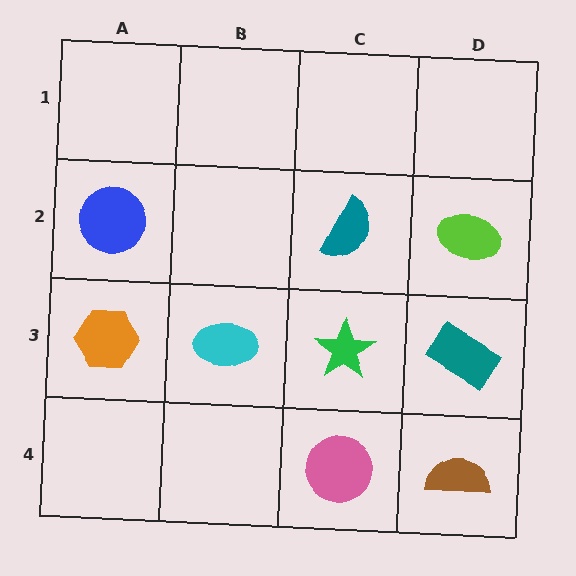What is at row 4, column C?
A pink circle.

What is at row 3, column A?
An orange hexagon.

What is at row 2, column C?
A teal semicircle.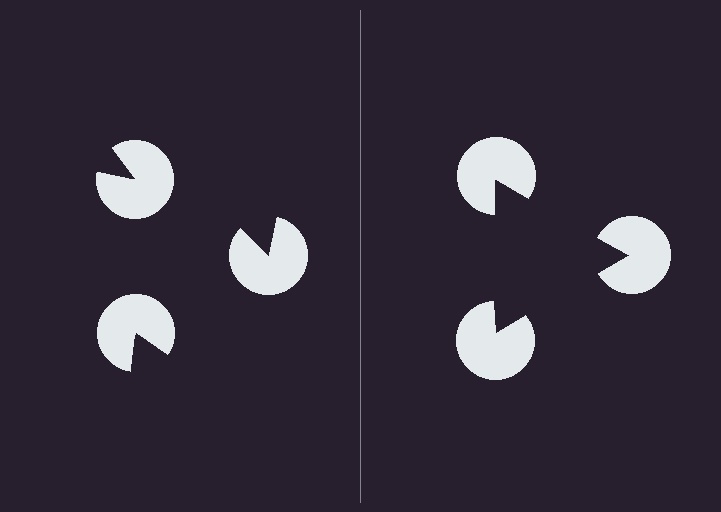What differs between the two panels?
The pac-man discs are positioned identically on both sides; only the wedge orientations differ. On the right they align to a triangle; on the left they are misaligned.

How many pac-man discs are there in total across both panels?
6 — 3 on each side.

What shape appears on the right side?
An illusory triangle.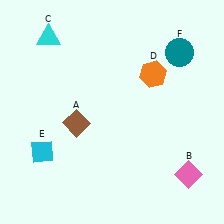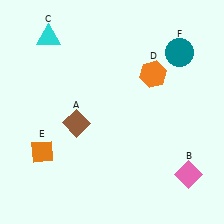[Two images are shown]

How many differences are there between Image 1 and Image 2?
There is 1 difference between the two images.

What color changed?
The diamond (E) changed from cyan in Image 1 to orange in Image 2.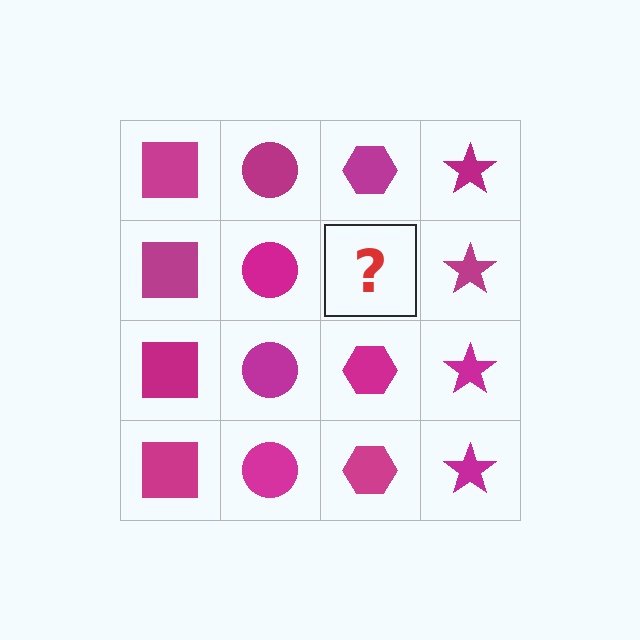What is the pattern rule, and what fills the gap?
The rule is that each column has a consistent shape. The gap should be filled with a magenta hexagon.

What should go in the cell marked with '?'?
The missing cell should contain a magenta hexagon.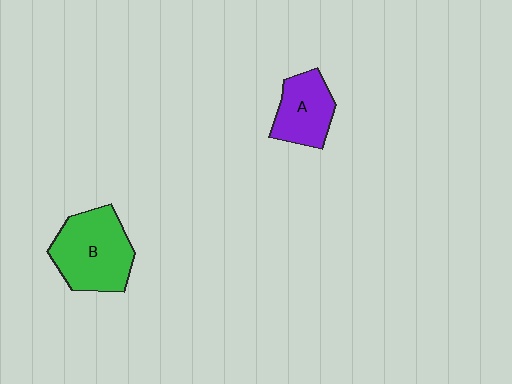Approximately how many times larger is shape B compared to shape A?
Approximately 1.5 times.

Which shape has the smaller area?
Shape A (purple).